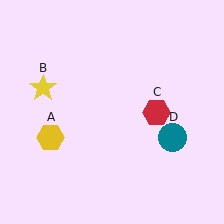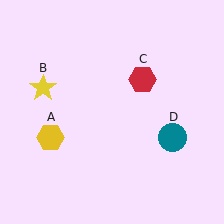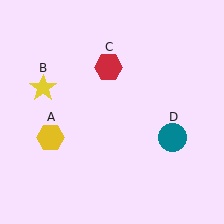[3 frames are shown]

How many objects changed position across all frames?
1 object changed position: red hexagon (object C).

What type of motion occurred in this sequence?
The red hexagon (object C) rotated counterclockwise around the center of the scene.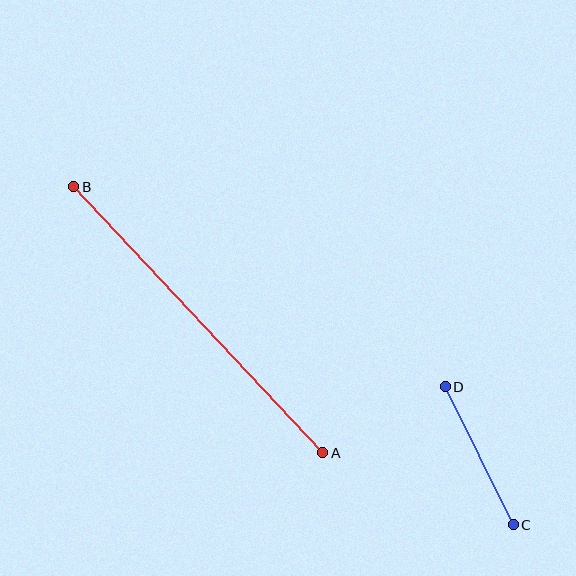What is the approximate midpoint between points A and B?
The midpoint is at approximately (198, 320) pixels.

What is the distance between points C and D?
The distance is approximately 154 pixels.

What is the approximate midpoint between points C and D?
The midpoint is at approximately (479, 456) pixels.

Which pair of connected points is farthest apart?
Points A and B are farthest apart.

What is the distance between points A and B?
The distance is approximately 365 pixels.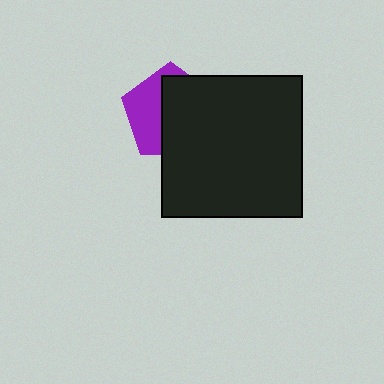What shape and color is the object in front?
The object in front is a black square.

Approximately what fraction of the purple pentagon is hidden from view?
Roughly 59% of the purple pentagon is hidden behind the black square.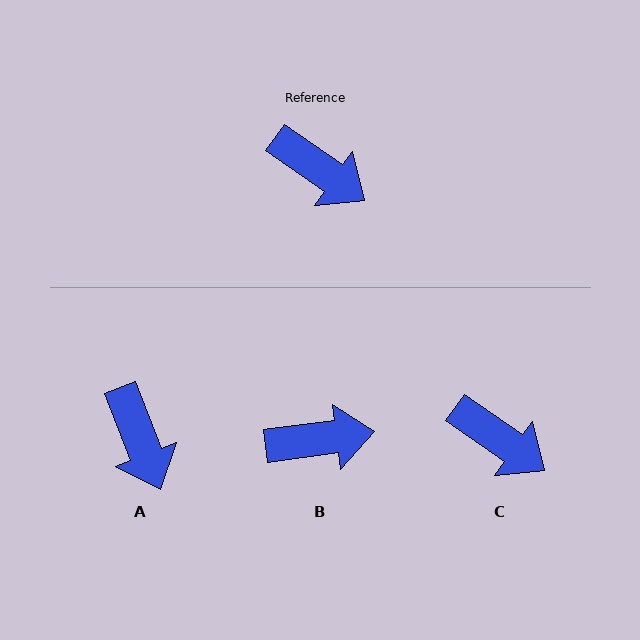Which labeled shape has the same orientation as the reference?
C.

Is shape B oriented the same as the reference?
No, it is off by about 42 degrees.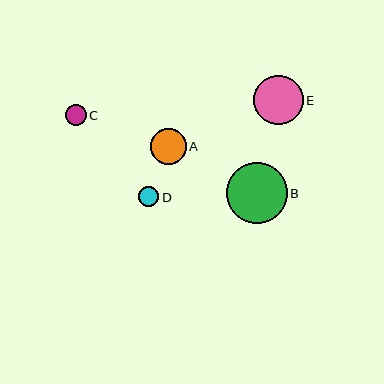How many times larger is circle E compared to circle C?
Circle E is approximately 2.4 times the size of circle C.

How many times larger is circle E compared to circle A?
Circle E is approximately 1.4 times the size of circle A.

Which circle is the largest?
Circle B is the largest with a size of approximately 61 pixels.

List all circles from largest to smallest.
From largest to smallest: B, E, A, D, C.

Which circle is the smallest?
Circle C is the smallest with a size of approximately 20 pixels.